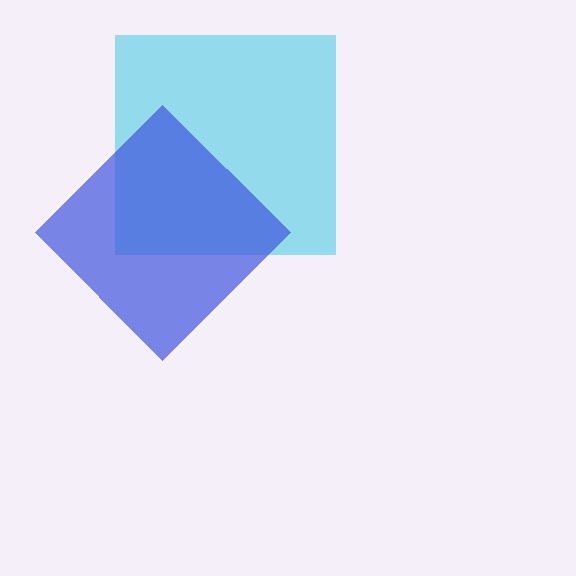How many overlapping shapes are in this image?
There are 2 overlapping shapes in the image.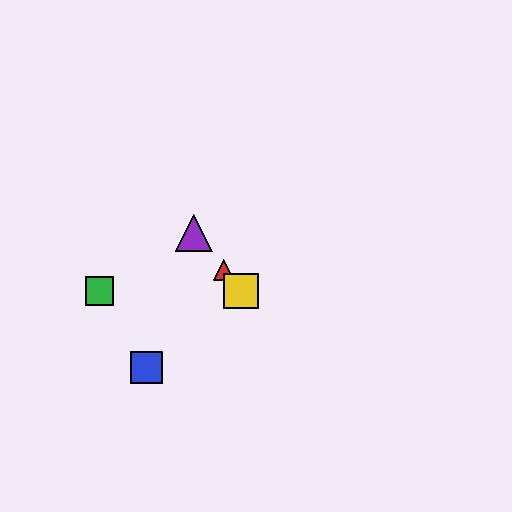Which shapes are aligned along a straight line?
The red triangle, the yellow square, the purple triangle are aligned along a straight line.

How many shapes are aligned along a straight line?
3 shapes (the red triangle, the yellow square, the purple triangle) are aligned along a straight line.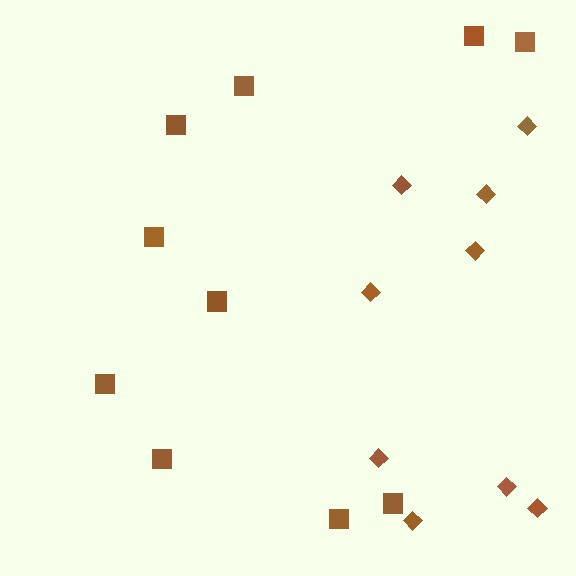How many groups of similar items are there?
There are 2 groups: one group of diamonds (9) and one group of squares (10).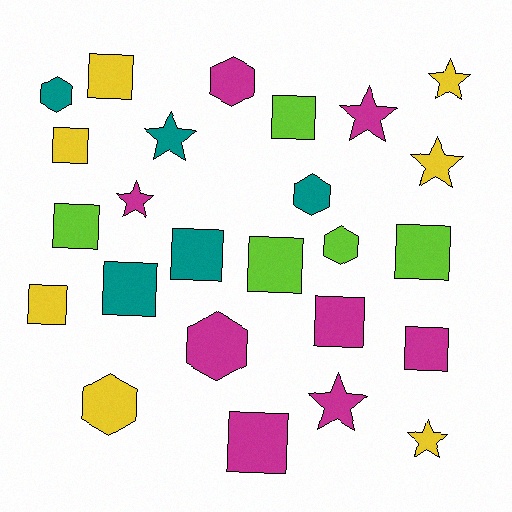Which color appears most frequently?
Magenta, with 8 objects.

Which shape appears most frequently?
Square, with 12 objects.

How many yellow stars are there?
There are 3 yellow stars.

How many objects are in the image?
There are 25 objects.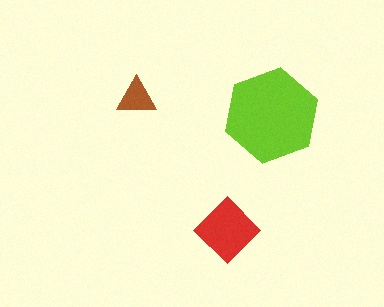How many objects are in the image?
There are 3 objects in the image.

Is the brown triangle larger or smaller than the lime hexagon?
Smaller.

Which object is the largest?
The lime hexagon.